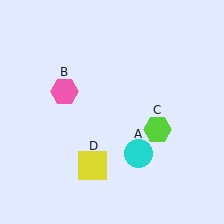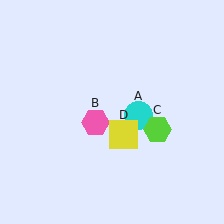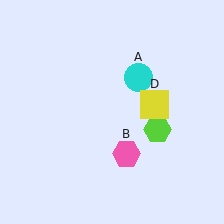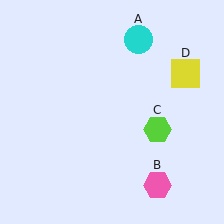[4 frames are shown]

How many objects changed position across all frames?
3 objects changed position: cyan circle (object A), pink hexagon (object B), yellow square (object D).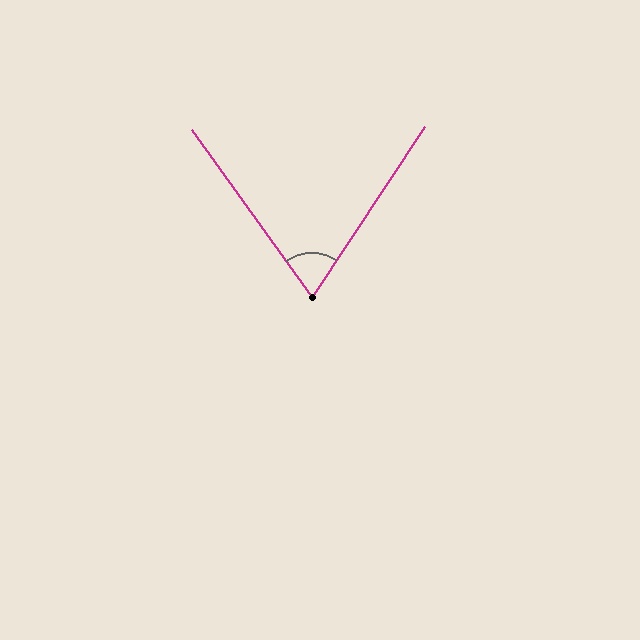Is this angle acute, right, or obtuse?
It is acute.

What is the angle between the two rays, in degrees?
Approximately 69 degrees.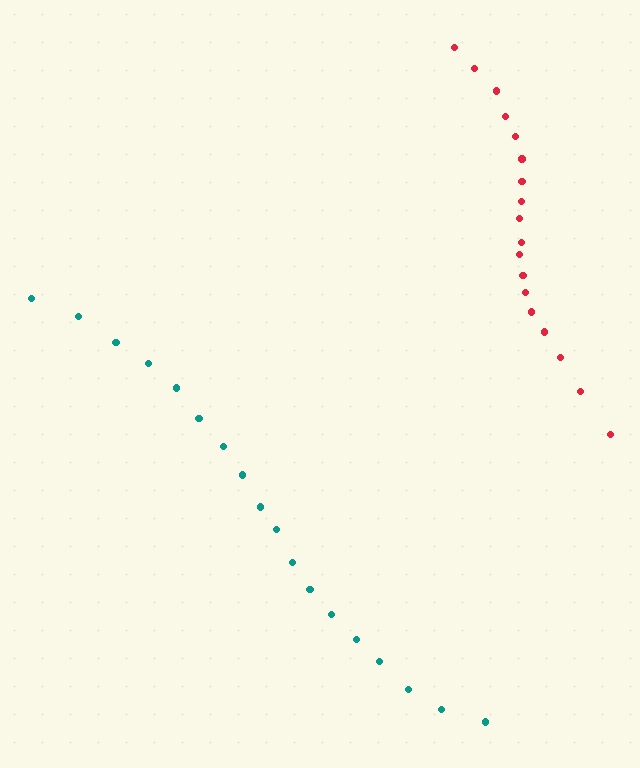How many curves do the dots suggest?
There are 2 distinct paths.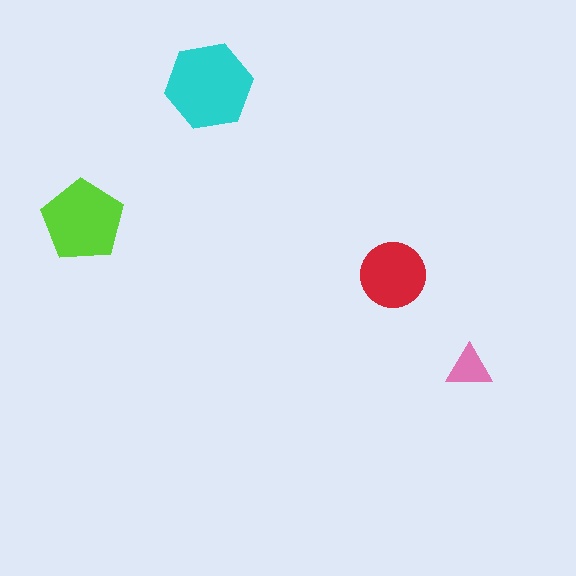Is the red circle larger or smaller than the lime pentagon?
Smaller.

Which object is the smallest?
The pink triangle.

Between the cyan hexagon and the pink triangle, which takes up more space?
The cyan hexagon.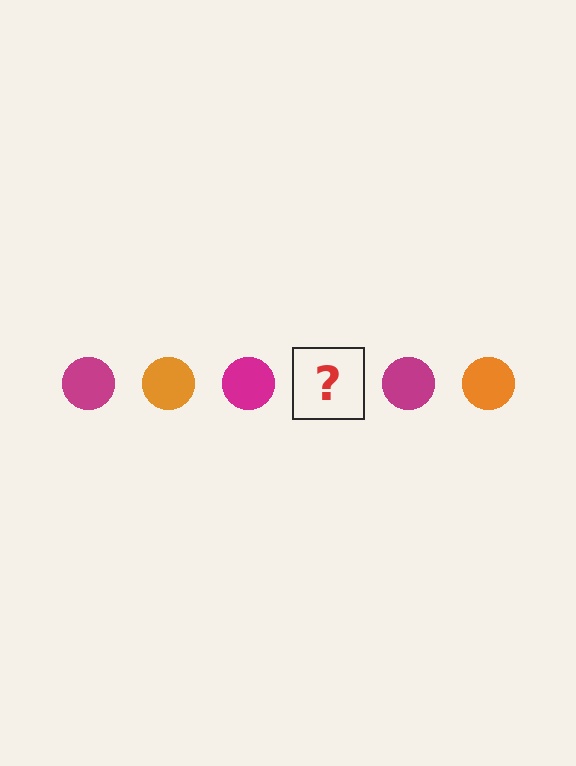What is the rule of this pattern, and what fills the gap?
The rule is that the pattern cycles through magenta, orange circles. The gap should be filled with an orange circle.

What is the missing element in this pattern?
The missing element is an orange circle.